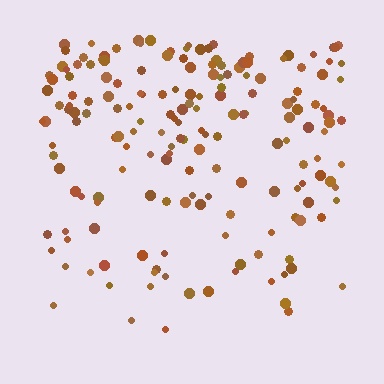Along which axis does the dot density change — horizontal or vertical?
Vertical.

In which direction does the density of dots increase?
From bottom to top, with the top side densest.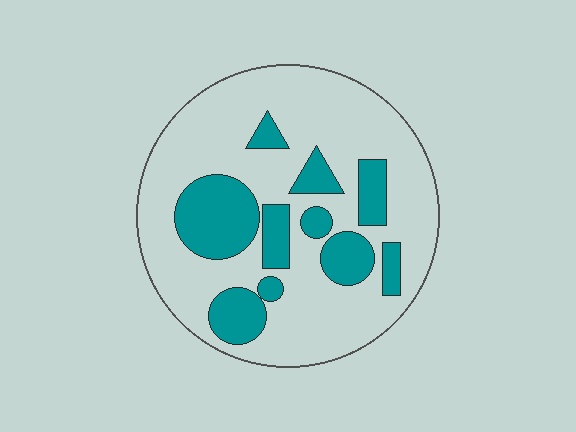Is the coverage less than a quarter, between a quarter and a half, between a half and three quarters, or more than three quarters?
Between a quarter and a half.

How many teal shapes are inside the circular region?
10.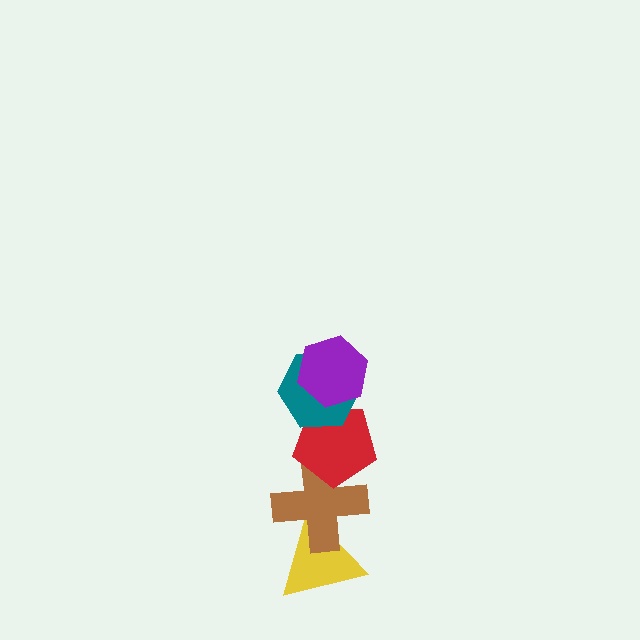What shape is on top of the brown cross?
The red pentagon is on top of the brown cross.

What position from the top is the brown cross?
The brown cross is 4th from the top.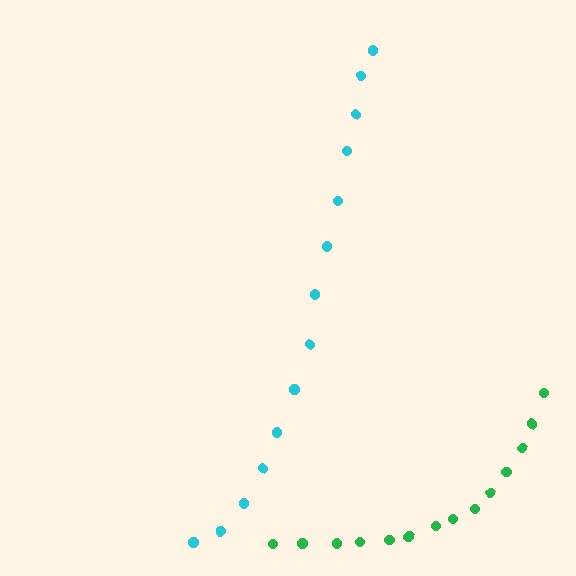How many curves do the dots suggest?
There are 2 distinct paths.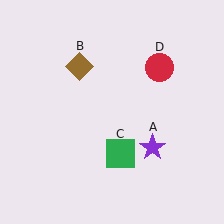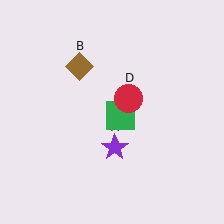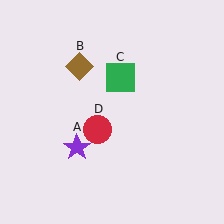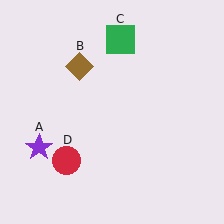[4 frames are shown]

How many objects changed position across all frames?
3 objects changed position: purple star (object A), green square (object C), red circle (object D).